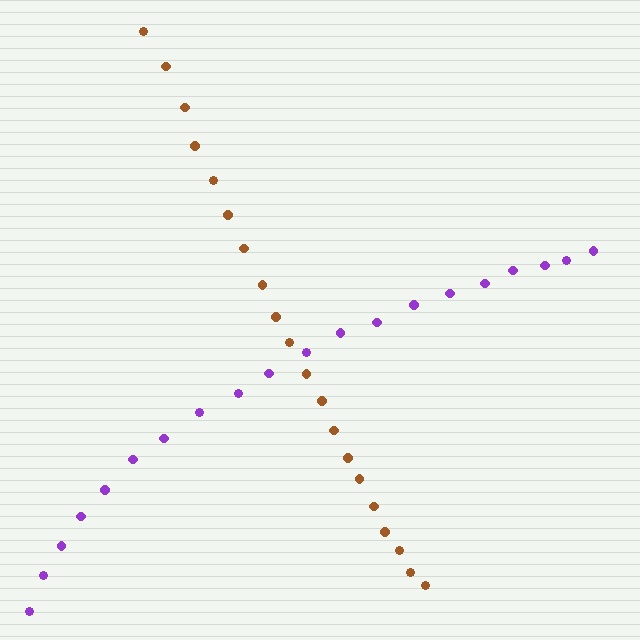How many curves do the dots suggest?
There are 2 distinct paths.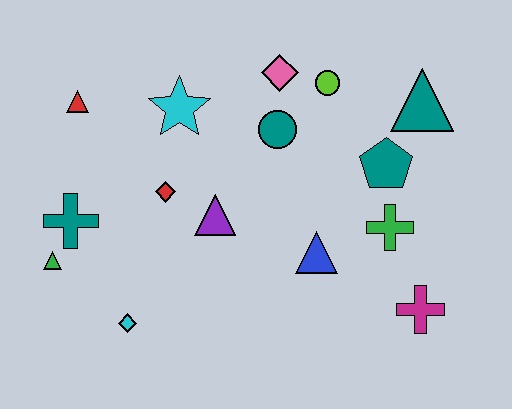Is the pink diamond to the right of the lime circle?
No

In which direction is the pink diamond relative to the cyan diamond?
The pink diamond is above the cyan diamond.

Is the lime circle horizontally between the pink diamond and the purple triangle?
No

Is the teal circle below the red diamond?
No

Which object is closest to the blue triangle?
The green cross is closest to the blue triangle.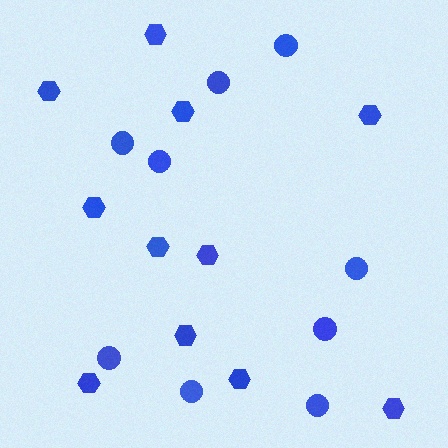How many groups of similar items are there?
There are 2 groups: one group of hexagons (11) and one group of circles (9).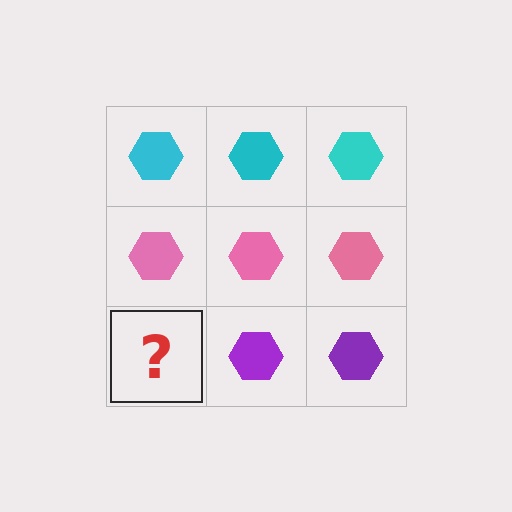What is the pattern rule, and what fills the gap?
The rule is that each row has a consistent color. The gap should be filled with a purple hexagon.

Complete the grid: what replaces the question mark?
The question mark should be replaced with a purple hexagon.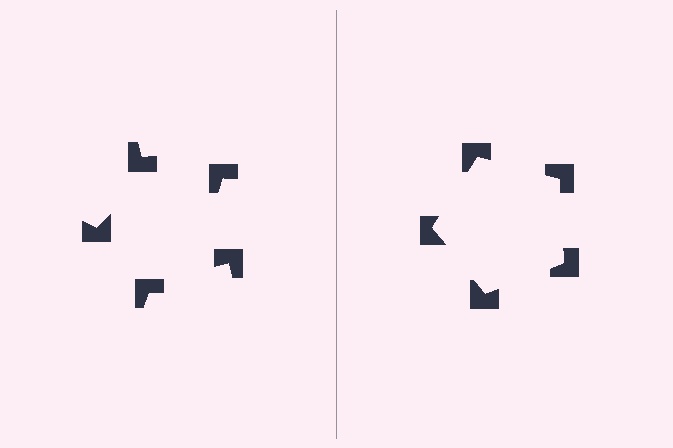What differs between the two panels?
The notched squares are positioned identically on both sides; only the wedge orientations differ. On the right they align to a pentagon; on the left they are misaligned.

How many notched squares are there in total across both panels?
10 — 5 on each side.